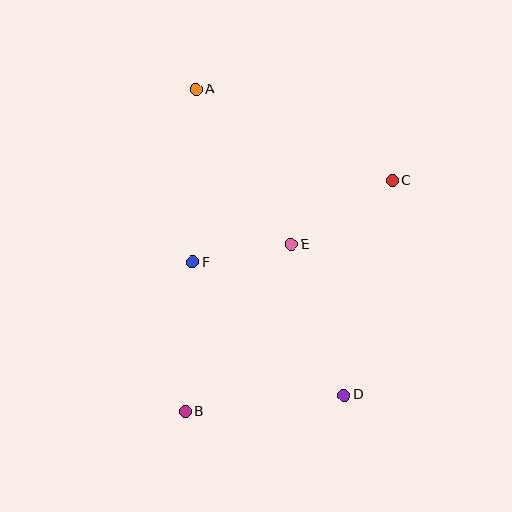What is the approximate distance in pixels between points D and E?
The distance between D and E is approximately 159 pixels.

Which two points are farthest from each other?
Points A and D are farthest from each other.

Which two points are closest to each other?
Points E and F are closest to each other.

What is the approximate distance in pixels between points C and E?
The distance between C and E is approximately 120 pixels.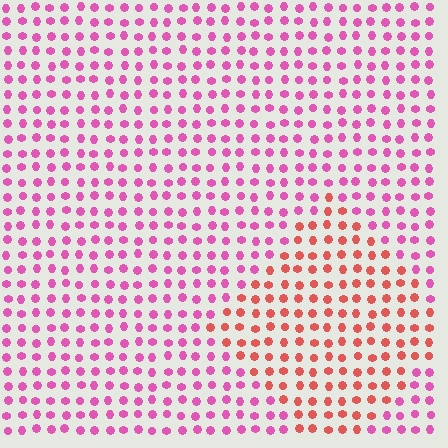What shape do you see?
I see a diamond.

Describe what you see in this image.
The image is filled with small pink elements in a uniform arrangement. A diamond-shaped region is visible where the elements are tinted to a slightly different hue, forming a subtle color boundary.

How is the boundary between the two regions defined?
The boundary is defined purely by a slight shift in hue (about 42 degrees). Spacing, size, and orientation are identical on both sides.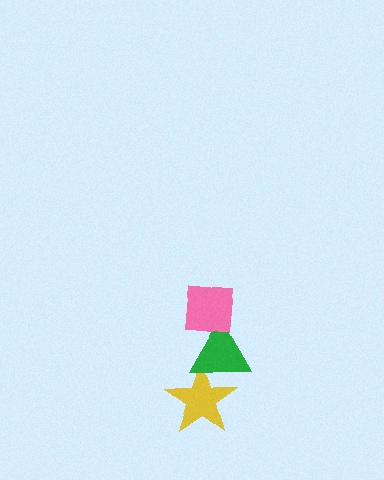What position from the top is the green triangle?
The green triangle is 2nd from the top.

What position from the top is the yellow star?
The yellow star is 3rd from the top.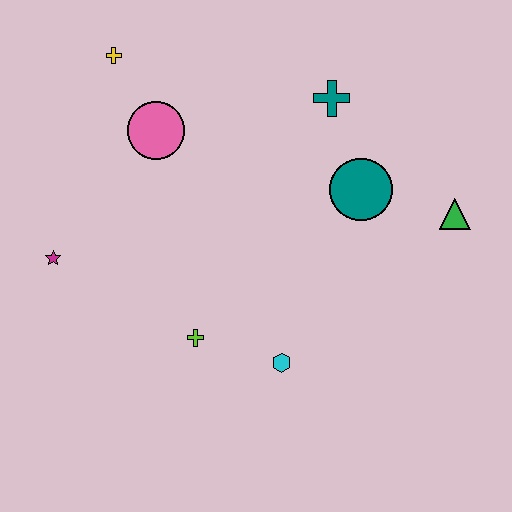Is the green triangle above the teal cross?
No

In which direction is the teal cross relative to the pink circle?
The teal cross is to the right of the pink circle.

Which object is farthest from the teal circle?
The magenta star is farthest from the teal circle.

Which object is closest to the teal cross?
The teal circle is closest to the teal cross.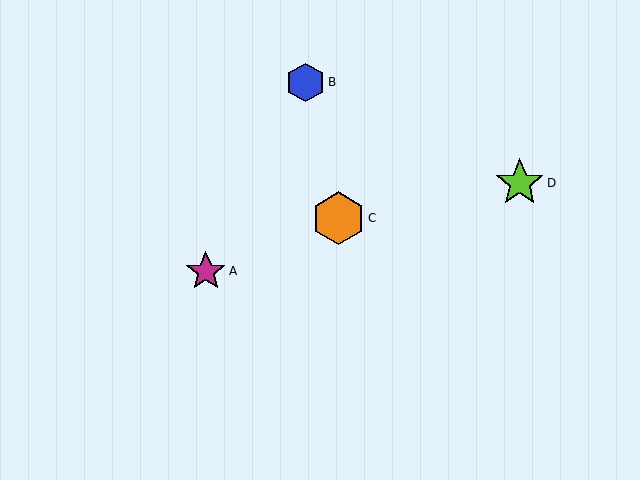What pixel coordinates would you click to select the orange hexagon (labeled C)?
Click at (339, 218) to select the orange hexagon C.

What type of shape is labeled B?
Shape B is a blue hexagon.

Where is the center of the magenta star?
The center of the magenta star is at (206, 271).